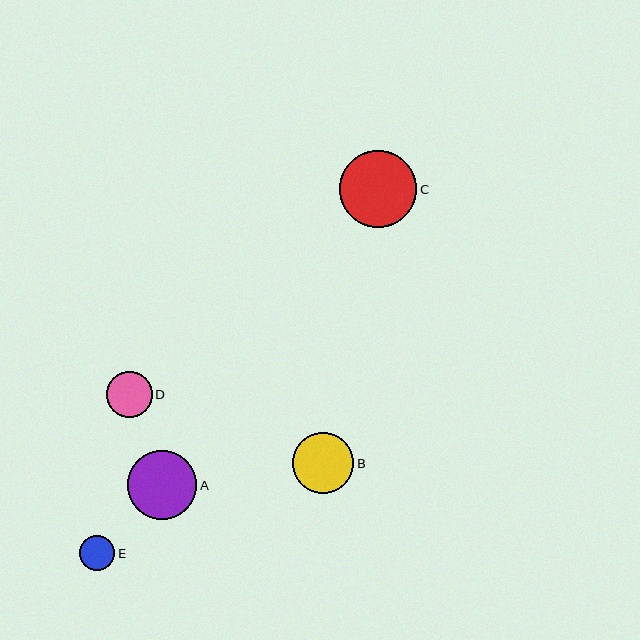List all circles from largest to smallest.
From largest to smallest: C, A, B, D, E.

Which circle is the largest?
Circle C is the largest with a size of approximately 77 pixels.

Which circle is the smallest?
Circle E is the smallest with a size of approximately 35 pixels.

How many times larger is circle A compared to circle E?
Circle A is approximately 2.0 times the size of circle E.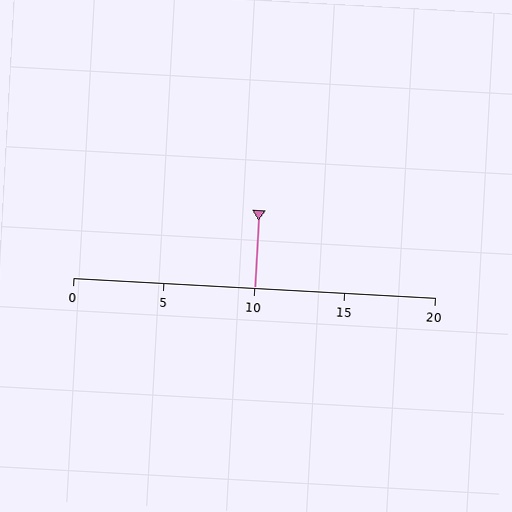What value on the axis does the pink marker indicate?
The marker indicates approximately 10.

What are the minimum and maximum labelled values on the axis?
The axis runs from 0 to 20.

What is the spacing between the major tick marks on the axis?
The major ticks are spaced 5 apart.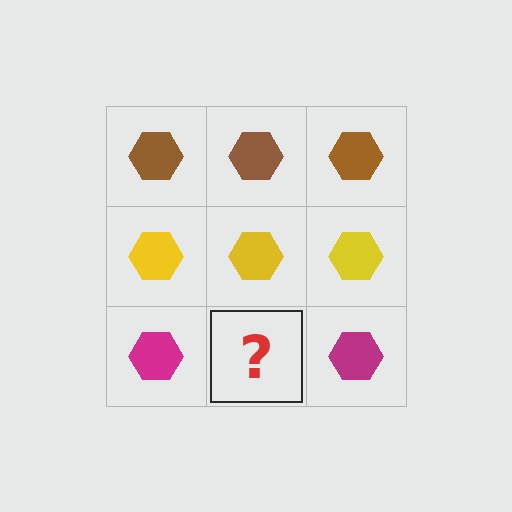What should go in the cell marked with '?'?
The missing cell should contain a magenta hexagon.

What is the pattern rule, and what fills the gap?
The rule is that each row has a consistent color. The gap should be filled with a magenta hexagon.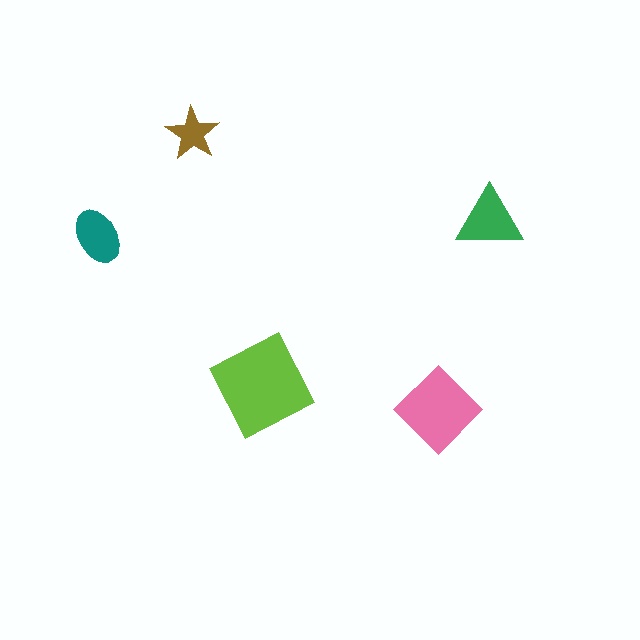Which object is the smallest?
The brown star.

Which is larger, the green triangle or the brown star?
The green triangle.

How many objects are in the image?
There are 5 objects in the image.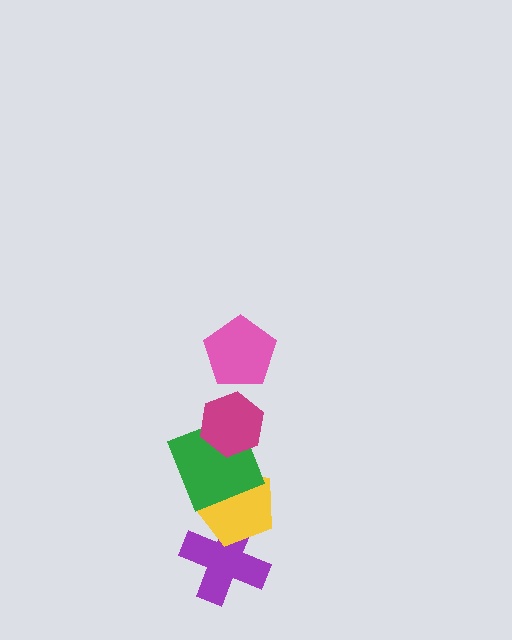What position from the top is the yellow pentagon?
The yellow pentagon is 4th from the top.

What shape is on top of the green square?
The magenta hexagon is on top of the green square.